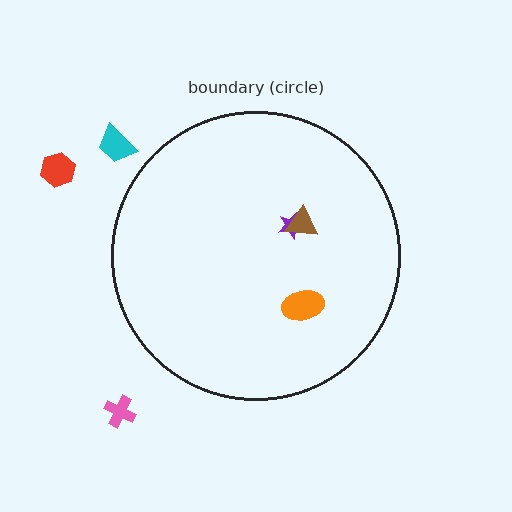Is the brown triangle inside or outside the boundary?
Inside.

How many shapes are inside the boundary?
3 inside, 3 outside.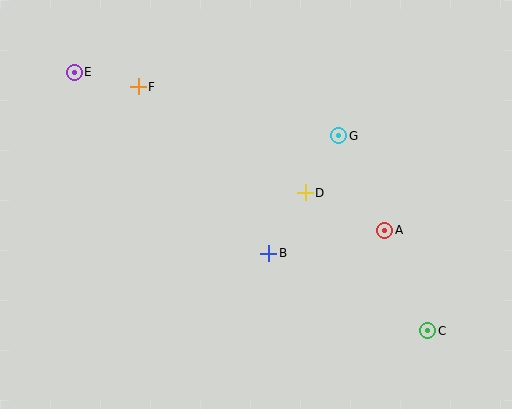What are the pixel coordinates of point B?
Point B is at (269, 253).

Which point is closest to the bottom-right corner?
Point C is closest to the bottom-right corner.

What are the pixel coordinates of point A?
Point A is at (385, 230).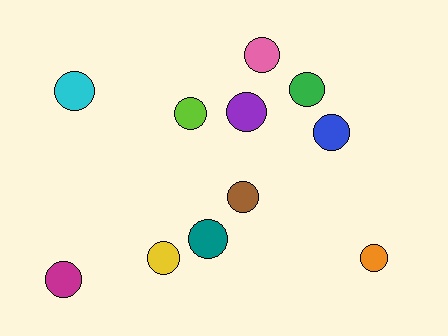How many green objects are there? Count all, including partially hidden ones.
There is 1 green object.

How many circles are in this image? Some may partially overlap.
There are 11 circles.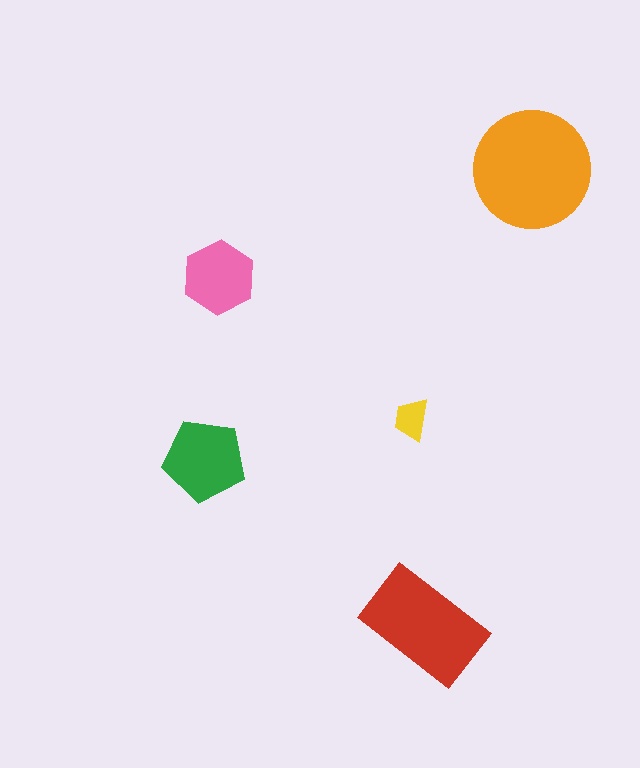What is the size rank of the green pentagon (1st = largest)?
3rd.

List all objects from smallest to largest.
The yellow trapezoid, the pink hexagon, the green pentagon, the red rectangle, the orange circle.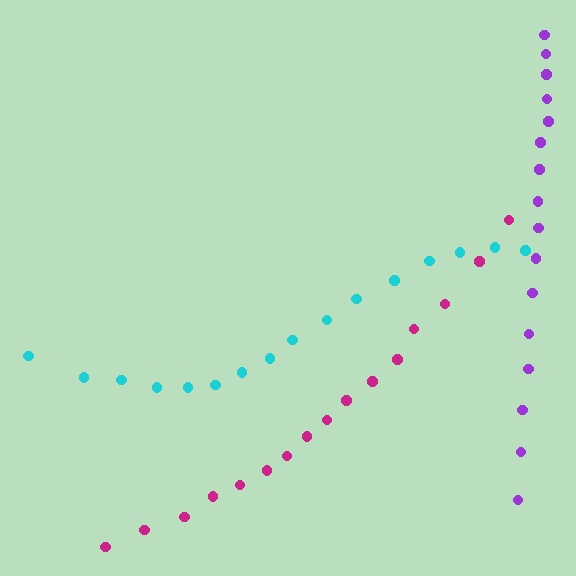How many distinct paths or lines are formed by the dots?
There are 3 distinct paths.